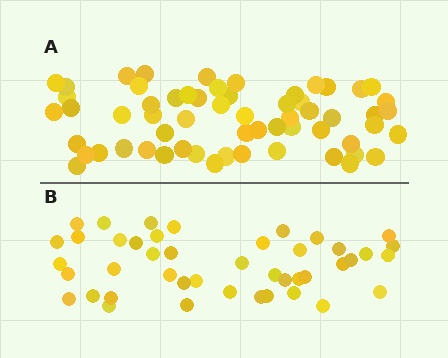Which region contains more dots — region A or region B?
Region A (the top region) has more dots.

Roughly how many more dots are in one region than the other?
Region A has approximately 15 more dots than region B.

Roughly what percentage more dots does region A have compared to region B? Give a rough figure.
About 35% more.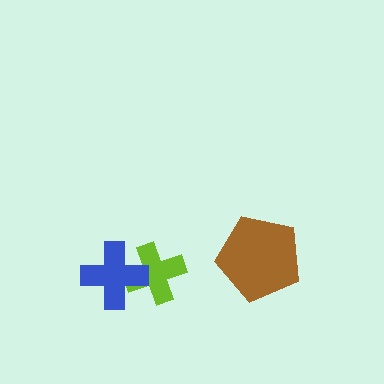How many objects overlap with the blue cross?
1 object overlaps with the blue cross.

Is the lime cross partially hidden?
Yes, it is partially covered by another shape.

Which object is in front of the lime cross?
The blue cross is in front of the lime cross.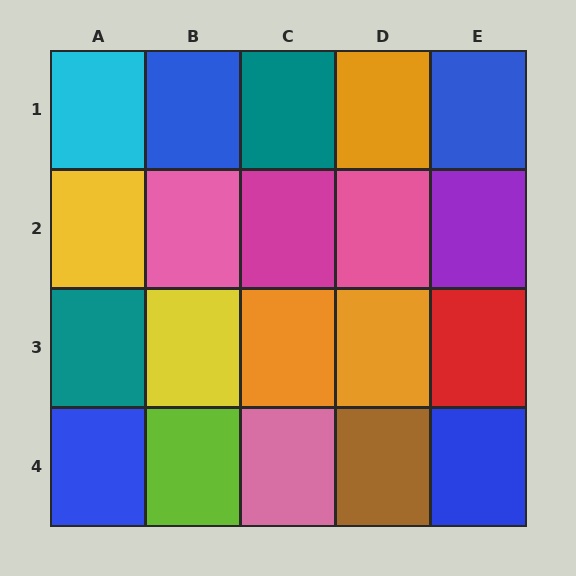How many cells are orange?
3 cells are orange.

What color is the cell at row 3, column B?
Yellow.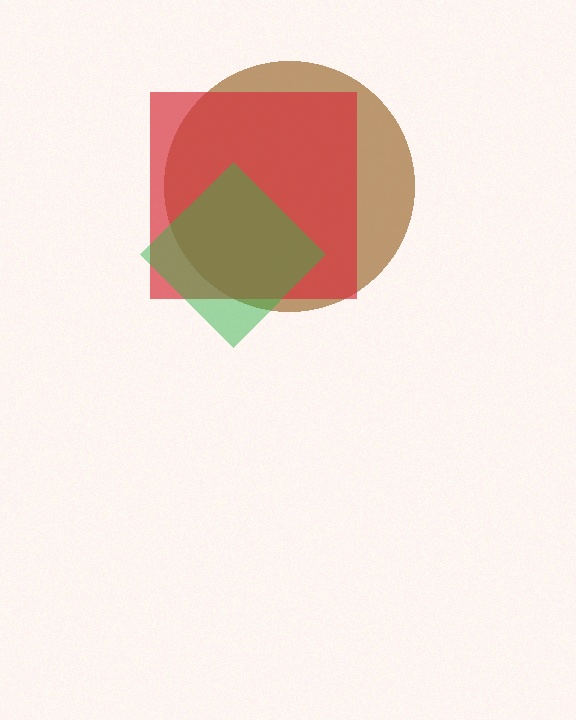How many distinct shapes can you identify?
There are 3 distinct shapes: a brown circle, a red square, a green diamond.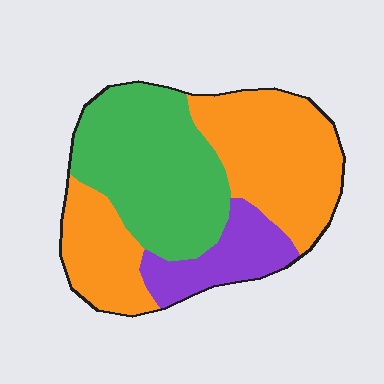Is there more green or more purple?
Green.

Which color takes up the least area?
Purple, at roughly 15%.